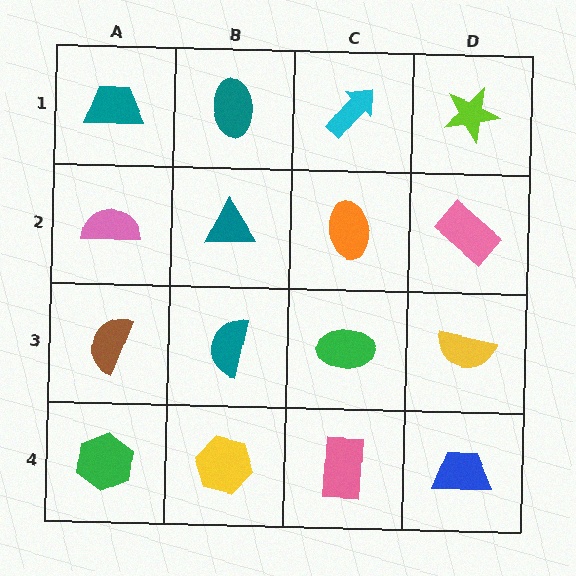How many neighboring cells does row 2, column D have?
3.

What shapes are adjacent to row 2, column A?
A teal trapezoid (row 1, column A), a brown semicircle (row 3, column A), a teal triangle (row 2, column B).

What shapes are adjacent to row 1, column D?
A pink rectangle (row 2, column D), a cyan arrow (row 1, column C).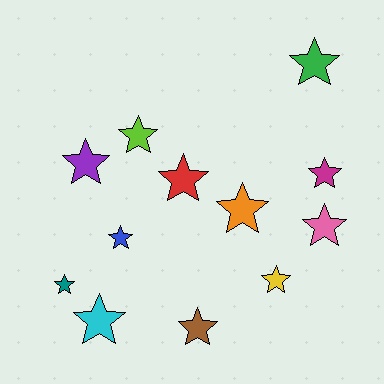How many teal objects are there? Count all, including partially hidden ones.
There is 1 teal object.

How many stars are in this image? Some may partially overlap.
There are 12 stars.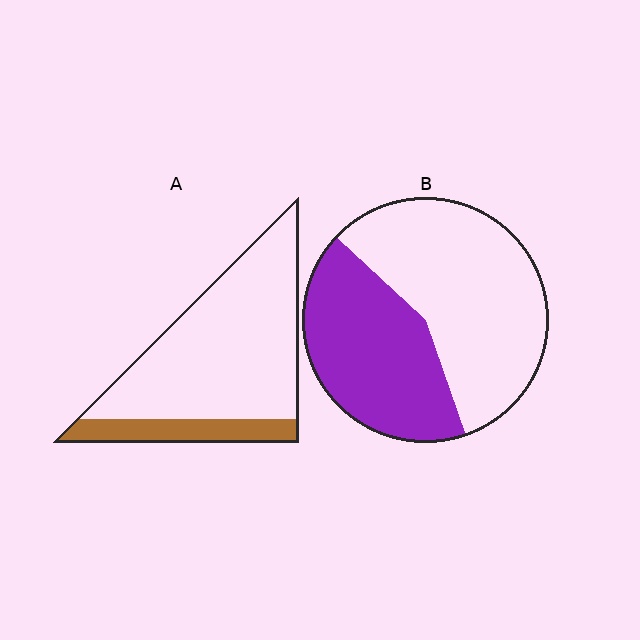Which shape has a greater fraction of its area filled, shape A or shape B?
Shape B.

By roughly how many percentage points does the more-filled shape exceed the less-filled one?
By roughly 25 percentage points (B over A).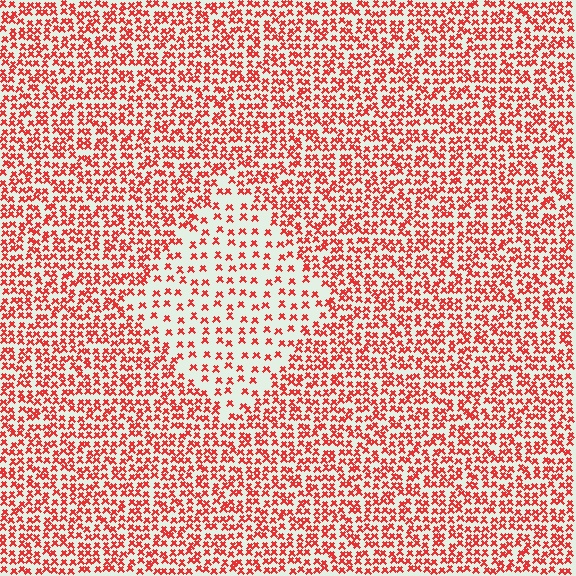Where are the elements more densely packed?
The elements are more densely packed outside the diamond boundary.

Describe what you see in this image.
The image contains small red elements arranged at two different densities. A diamond-shaped region is visible where the elements are less densely packed than the surrounding area.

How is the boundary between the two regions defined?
The boundary is defined by a change in element density (approximately 2.2x ratio). All elements are the same color, size, and shape.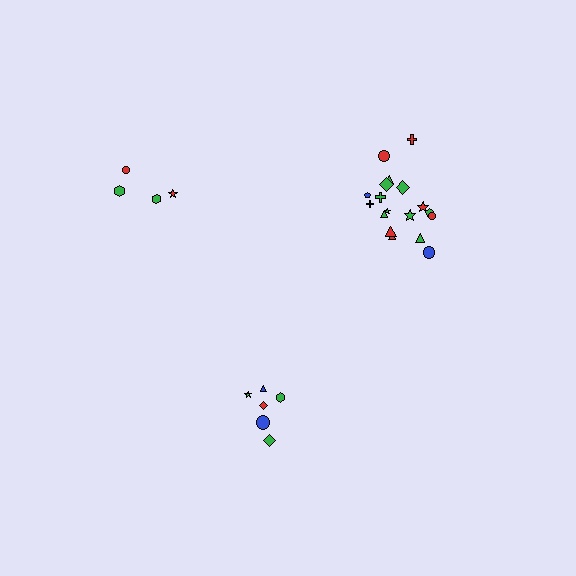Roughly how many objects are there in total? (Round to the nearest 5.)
Roughly 30 objects in total.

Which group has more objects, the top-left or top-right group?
The top-right group.